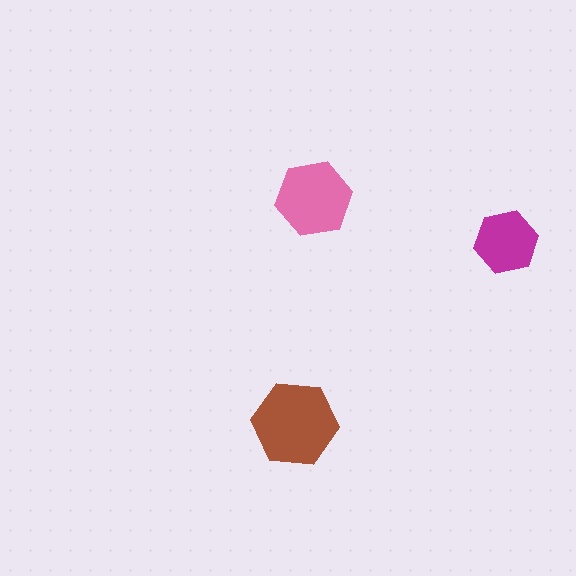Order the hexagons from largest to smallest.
the brown one, the pink one, the magenta one.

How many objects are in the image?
There are 3 objects in the image.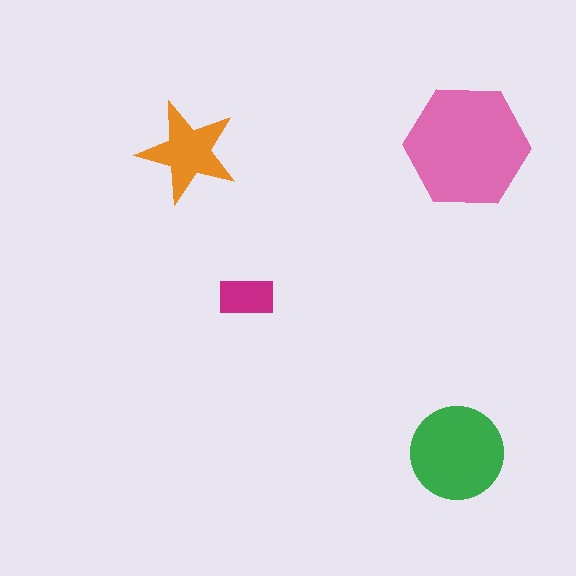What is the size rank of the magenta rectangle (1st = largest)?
4th.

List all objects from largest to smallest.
The pink hexagon, the green circle, the orange star, the magenta rectangle.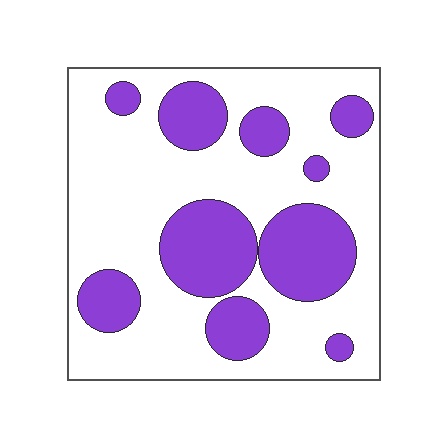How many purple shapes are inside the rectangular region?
10.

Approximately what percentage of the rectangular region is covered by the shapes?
Approximately 30%.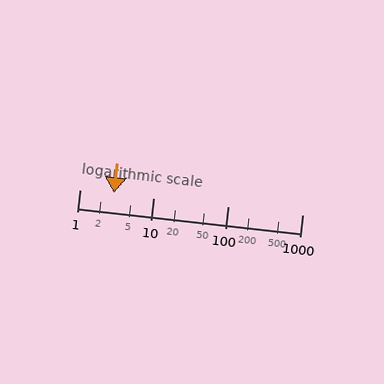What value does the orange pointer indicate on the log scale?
The pointer indicates approximately 2.9.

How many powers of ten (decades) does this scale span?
The scale spans 3 decades, from 1 to 1000.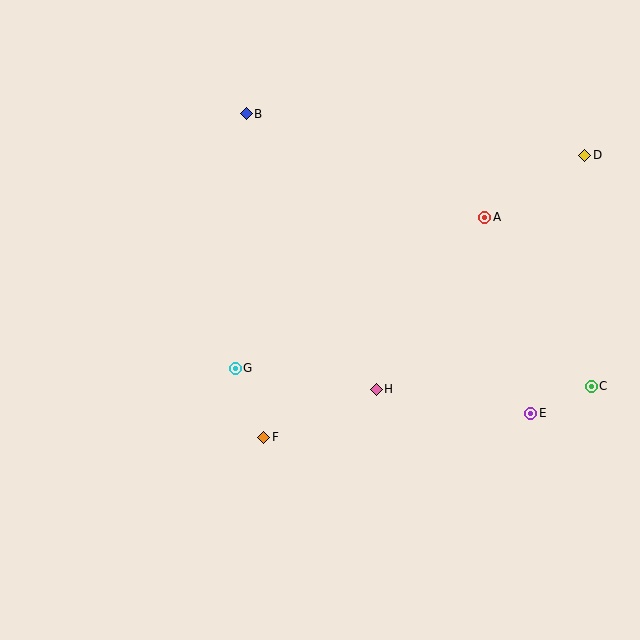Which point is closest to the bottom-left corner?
Point F is closest to the bottom-left corner.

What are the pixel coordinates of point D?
Point D is at (585, 155).